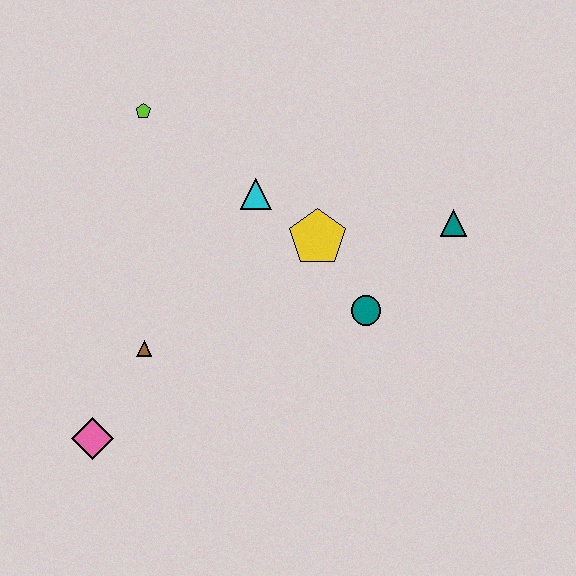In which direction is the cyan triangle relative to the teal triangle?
The cyan triangle is to the left of the teal triangle.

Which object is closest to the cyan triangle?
The yellow pentagon is closest to the cyan triangle.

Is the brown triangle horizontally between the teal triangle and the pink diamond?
Yes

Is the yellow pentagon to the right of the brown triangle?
Yes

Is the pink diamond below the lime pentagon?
Yes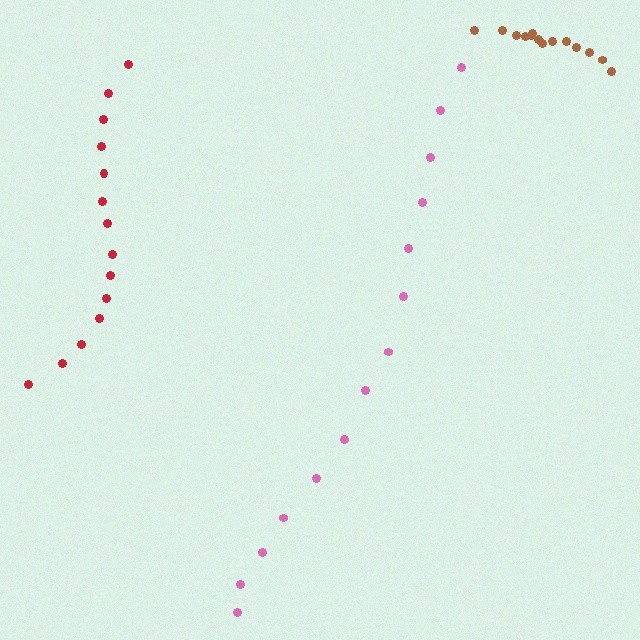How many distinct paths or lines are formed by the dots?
There are 3 distinct paths.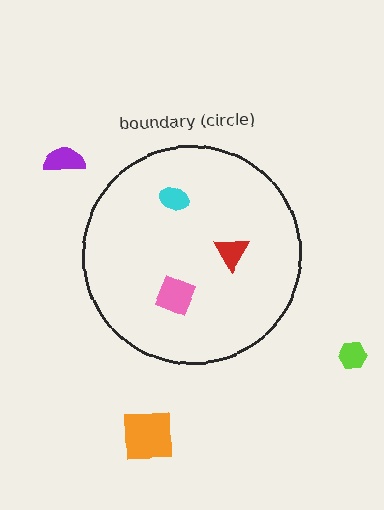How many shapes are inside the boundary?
3 inside, 3 outside.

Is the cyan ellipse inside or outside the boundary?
Inside.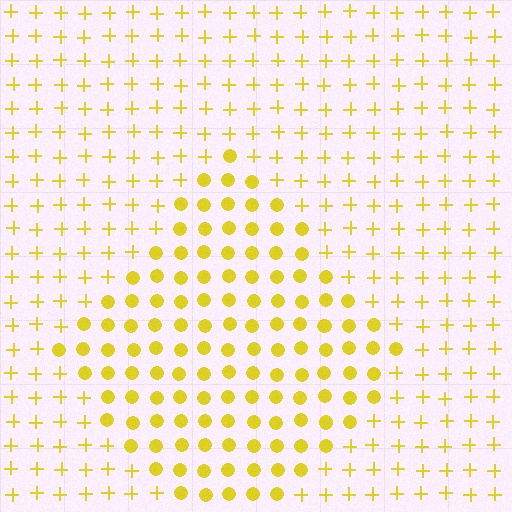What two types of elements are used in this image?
The image uses circles inside the diamond region and plus signs outside it.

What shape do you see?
I see a diamond.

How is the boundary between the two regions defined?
The boundary is defined by a change in element shape: circles inside vs. plus signs outside. All elements share the same color and spacing.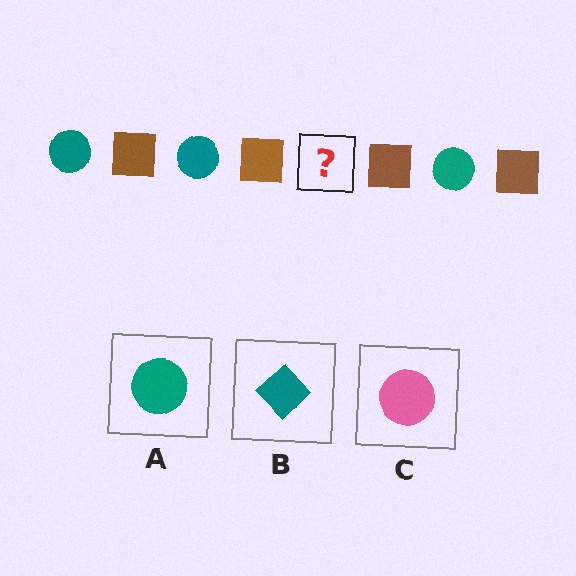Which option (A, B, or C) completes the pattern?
A.